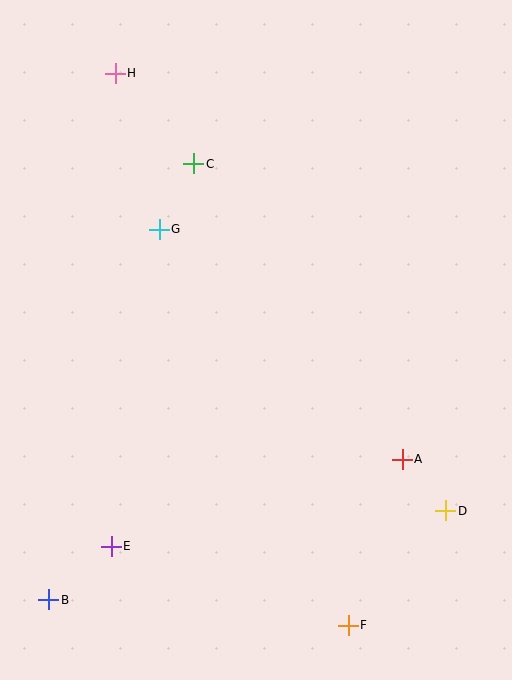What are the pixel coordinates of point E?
Point E is at (111, 546).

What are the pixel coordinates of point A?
Point A is at (402, 459).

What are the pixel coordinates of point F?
Point F is at (348, 625).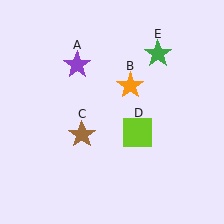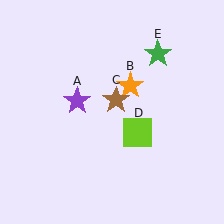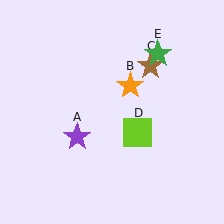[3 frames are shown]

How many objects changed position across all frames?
2 objects changed position: purple star (object A), brown star (object C).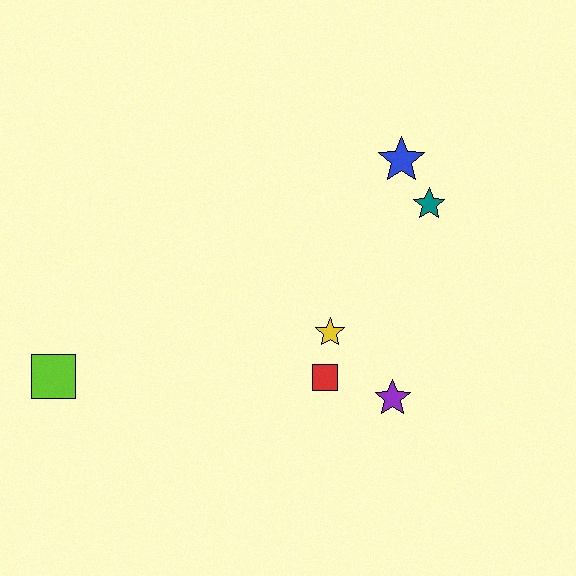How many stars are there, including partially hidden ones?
There are 4 stars.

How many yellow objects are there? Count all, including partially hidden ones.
There is 1 yellow object.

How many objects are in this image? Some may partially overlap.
There are 6 objects.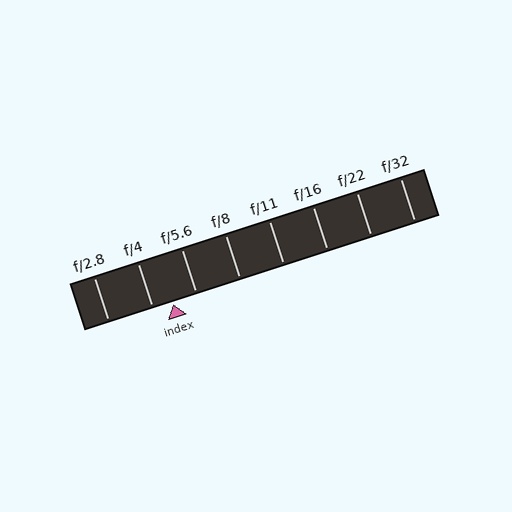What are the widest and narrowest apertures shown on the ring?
The widest aperture shown is f/2.8 and the narrowest is f/32.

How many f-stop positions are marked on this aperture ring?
There are 8 f-stop positions marked.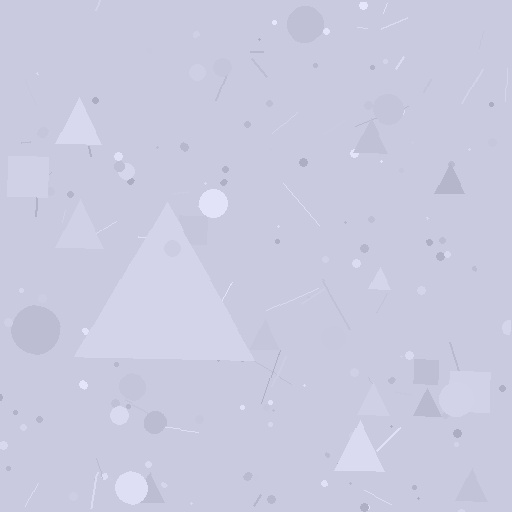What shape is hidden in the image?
A triangle is hidden in the image.